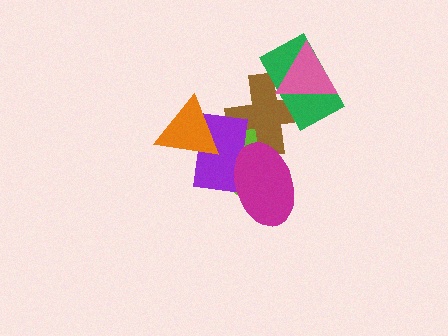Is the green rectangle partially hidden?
Yes, it is partially covered by another shape.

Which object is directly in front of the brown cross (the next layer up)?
The purple rectangle is directly in front of the brown cross.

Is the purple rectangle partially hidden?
Yes, it is partially covered by another shape.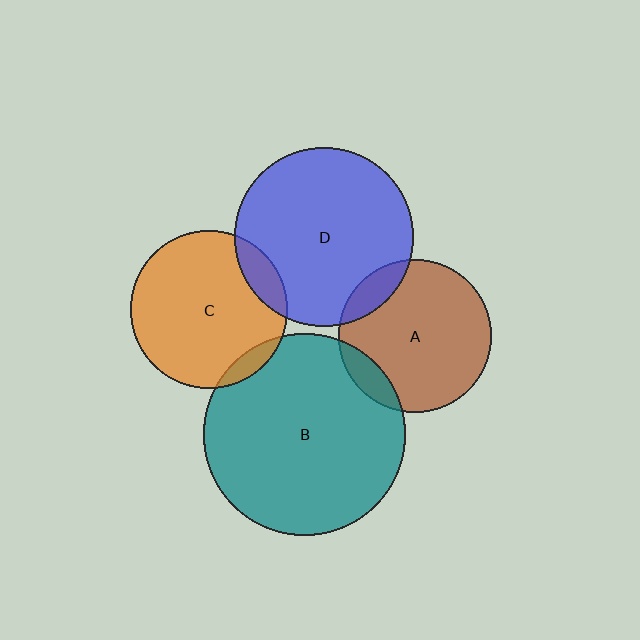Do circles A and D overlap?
Yes.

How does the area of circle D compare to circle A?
Approximately 1.4 times.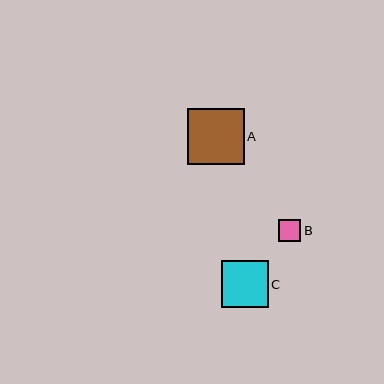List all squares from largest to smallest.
From largest to smallest: A, C, B.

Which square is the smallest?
Square B is the smallest with a size of approximately 22 pixels.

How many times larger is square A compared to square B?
Square A is approximately 2.5 times the size of square B.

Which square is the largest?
Square A is the largest with a size of approximately 56 pixels.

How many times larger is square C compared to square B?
Square C is approximately 2.1 times the size of square B.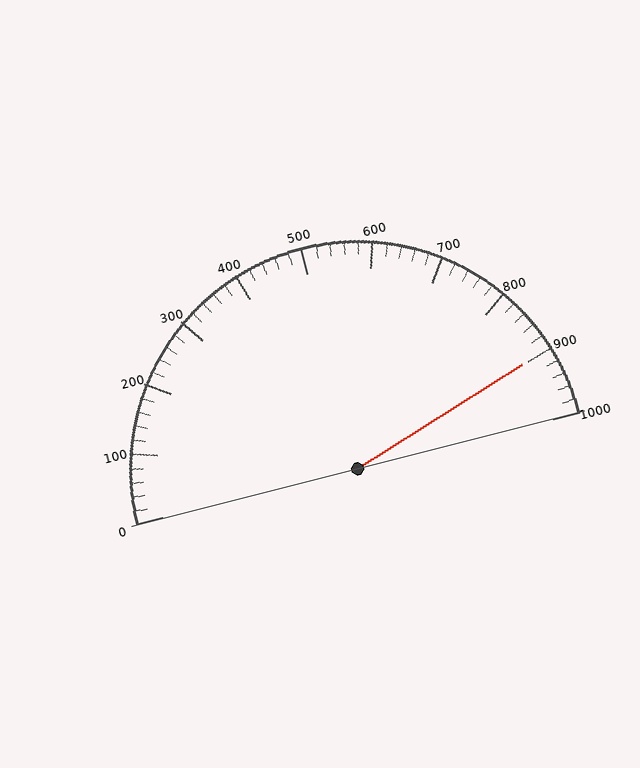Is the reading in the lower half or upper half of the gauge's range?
The reading is in the upper half of the range (0 to 1000).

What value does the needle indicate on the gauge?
The needle indicates approximately 900.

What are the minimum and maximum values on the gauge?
The gauge ranges from 0 to 1000.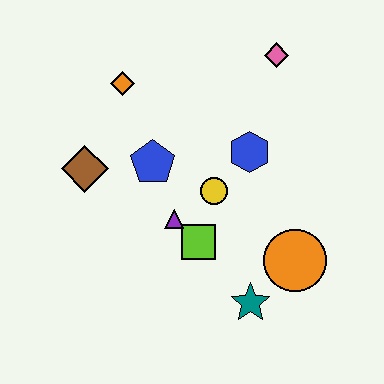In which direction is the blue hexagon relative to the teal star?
The blue hexagon is above the teal star.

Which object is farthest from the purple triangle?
The pink diamond is farthest from the purple triangle.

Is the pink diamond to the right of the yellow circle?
Yes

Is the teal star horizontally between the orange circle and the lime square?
Yes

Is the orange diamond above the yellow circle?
Yes